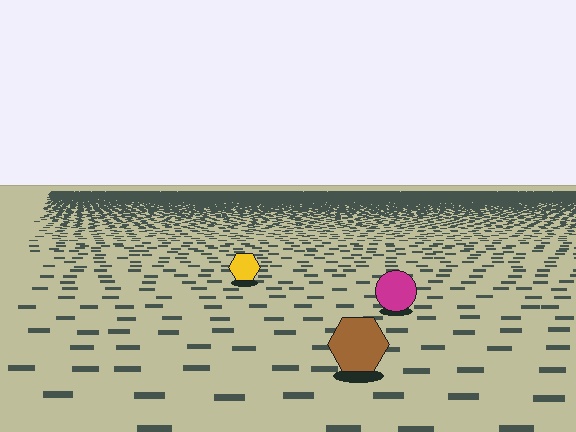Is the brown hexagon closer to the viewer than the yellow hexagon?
Yes. The brown hexagon is closer — you can tell from the texture gradient: the ground texture is coarser near it.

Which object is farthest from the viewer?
The yellow hexagon is farthest from the viewer. It appears smaller and the ground texture around it is denser.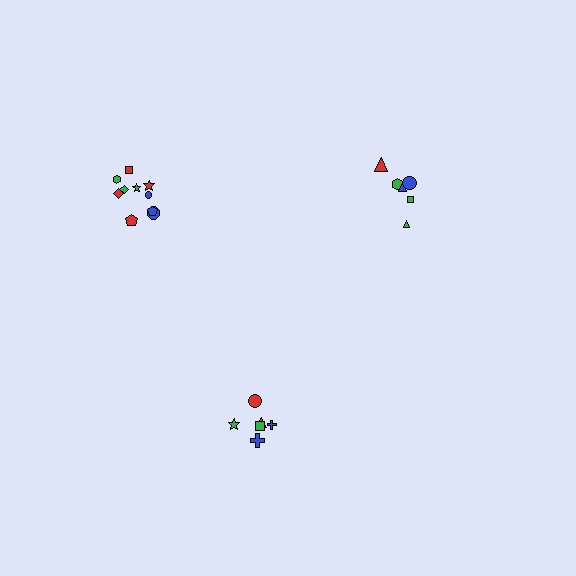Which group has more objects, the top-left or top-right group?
The top-left group.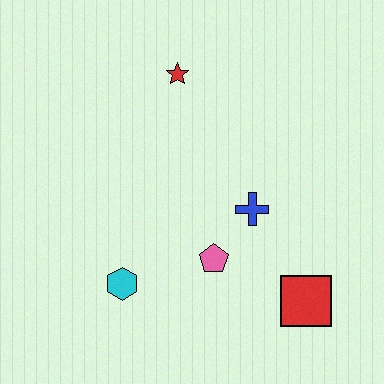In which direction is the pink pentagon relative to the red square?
The pink pentagon is to the left of the red square.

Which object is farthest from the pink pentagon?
The red star is farthest from the pink pentagon.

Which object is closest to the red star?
The blue cross is closest to the red star.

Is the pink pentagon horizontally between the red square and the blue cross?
No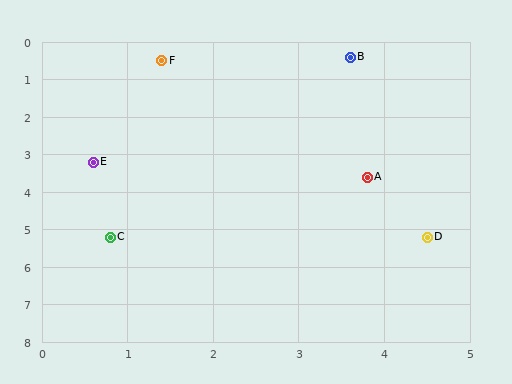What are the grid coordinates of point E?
Point E is at approximately (0.6, 3.2).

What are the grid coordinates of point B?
Point B is at approximately (3.6, 0.4).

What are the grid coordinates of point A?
Point A is at approximately (3.8, 3.6).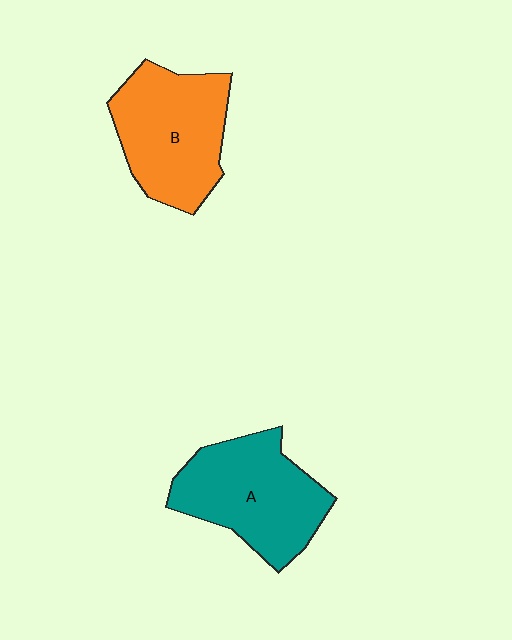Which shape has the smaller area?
Shape B (orange).